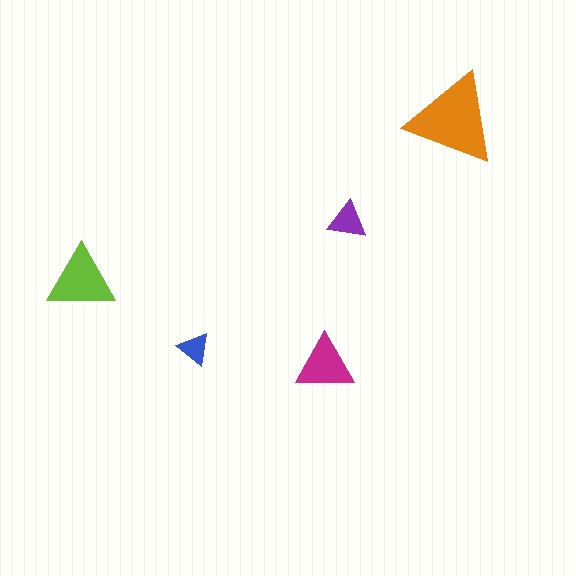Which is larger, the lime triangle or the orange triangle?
The orange one.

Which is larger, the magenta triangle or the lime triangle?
The lime one.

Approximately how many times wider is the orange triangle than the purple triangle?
About 2.5 times wider.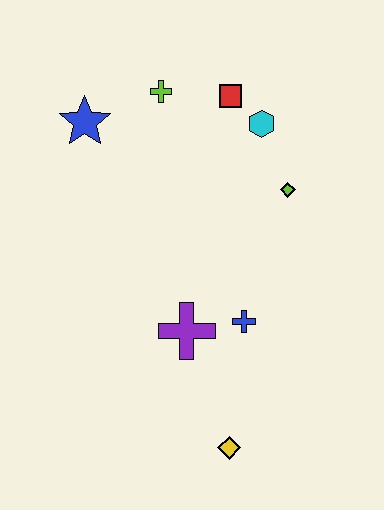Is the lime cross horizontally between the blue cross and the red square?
No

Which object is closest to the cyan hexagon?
The red square is closest to the cyan hexagon.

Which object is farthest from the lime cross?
The yellow diamond is farthest from the lime cross.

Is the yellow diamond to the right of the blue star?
Yes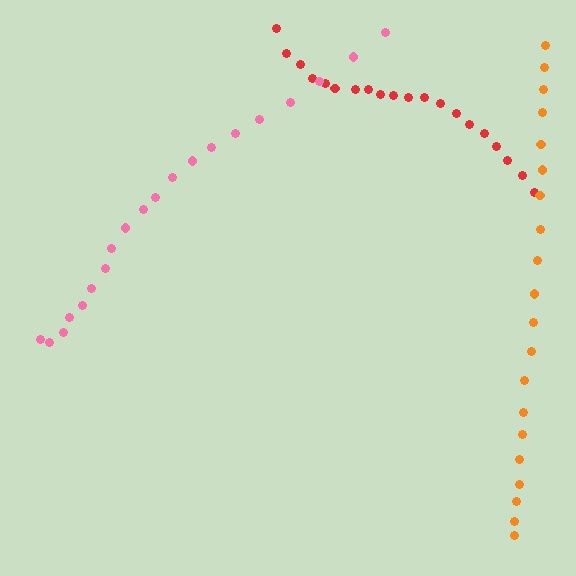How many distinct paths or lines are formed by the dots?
There are 3 distinct paths.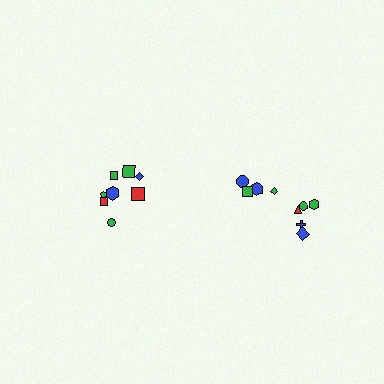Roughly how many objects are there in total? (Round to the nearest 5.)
Roughly 20 objects in total.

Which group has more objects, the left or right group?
The right group.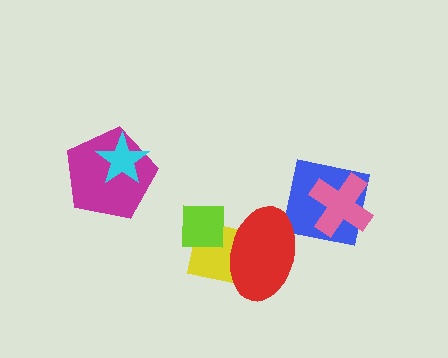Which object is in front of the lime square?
The red ellipse is in front of the lime square.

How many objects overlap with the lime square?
2 objects overlap with the lime square.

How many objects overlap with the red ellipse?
2 objects overlap with the red ellipse.